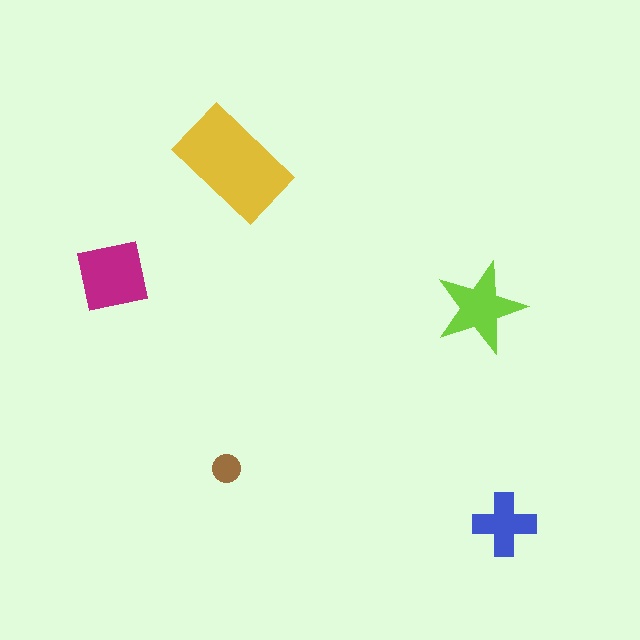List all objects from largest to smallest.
The yellow rectangle, the magenta square, the lime star, the blue cross, the brown circle.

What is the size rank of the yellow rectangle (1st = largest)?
1st.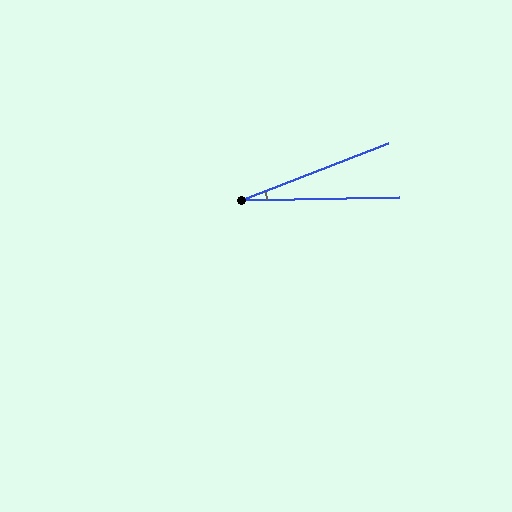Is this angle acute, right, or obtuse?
It is acute.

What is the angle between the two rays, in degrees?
Approximately 20 degrees.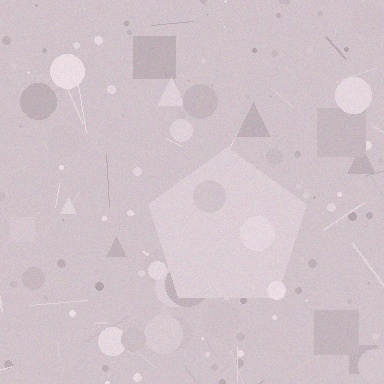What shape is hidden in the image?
A pentagon is hidden in the image.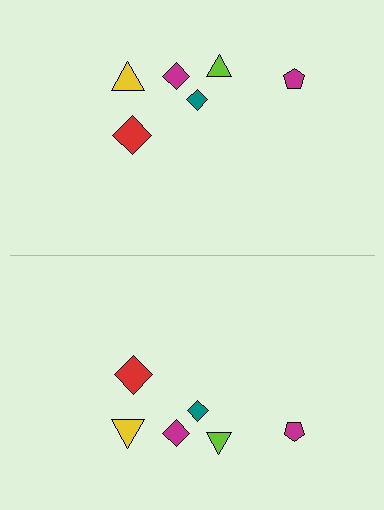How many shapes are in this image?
There are 12 shapes in this image.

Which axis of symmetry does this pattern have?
The pattern has a horizontal axis of symmetry running through the center of the image.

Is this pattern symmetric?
Yes, this pattern has bilateral (reflection) symmetry.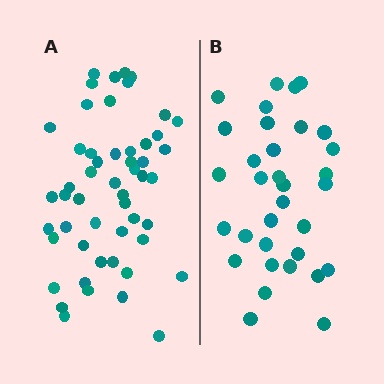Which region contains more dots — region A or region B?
Region A (the left region) has more dots.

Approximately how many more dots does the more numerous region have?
Region A has approximately 20 more dots than region B.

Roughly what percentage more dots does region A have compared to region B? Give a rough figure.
About 60% more.